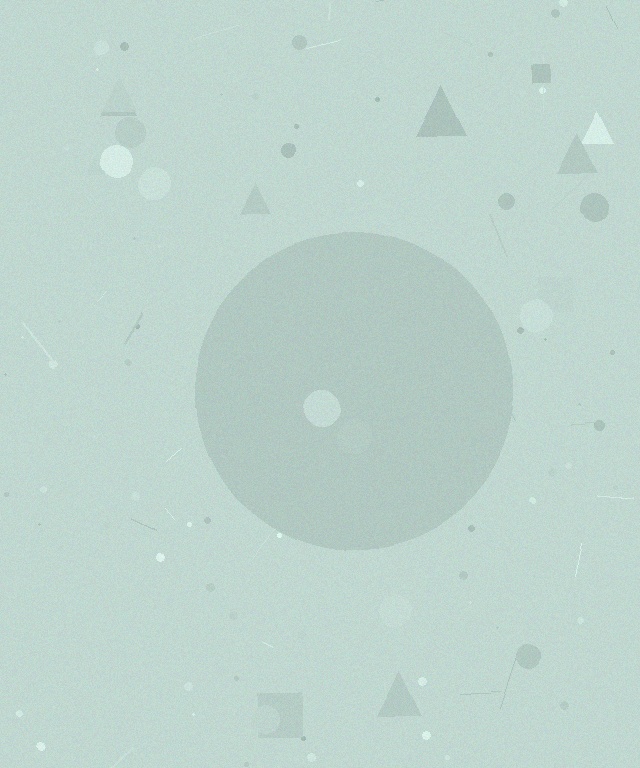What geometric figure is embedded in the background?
A circle is embedded in the background.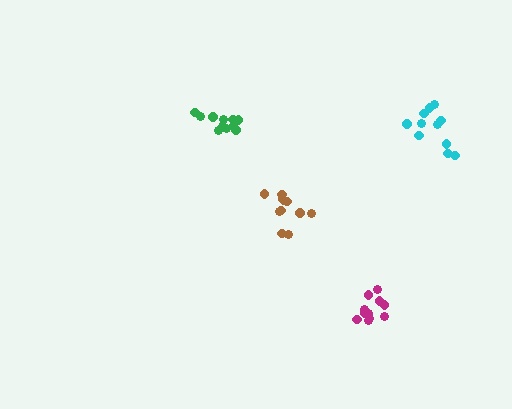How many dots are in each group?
Group 1: 11 dots, Group 2: 11 dots, Group 3: 11 dots, Group 4: 11 dots (44 total).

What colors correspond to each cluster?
The clusters are colored: brown, magenta, cyan, green.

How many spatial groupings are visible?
There are 4 spatial groupings.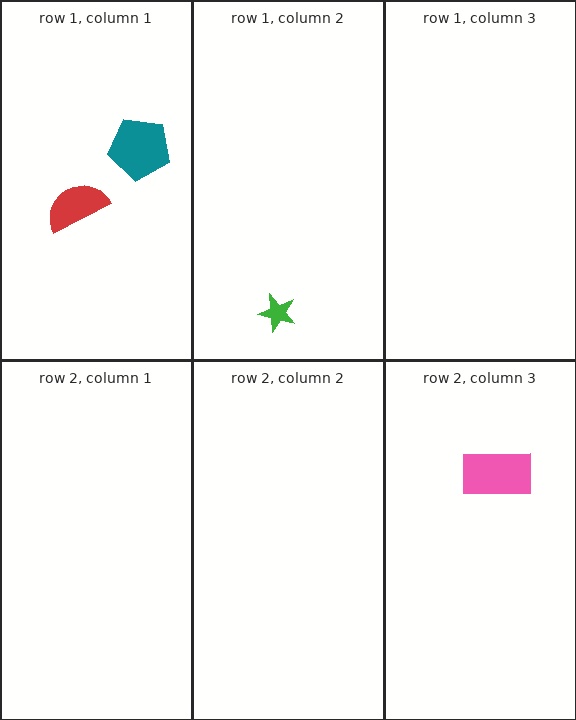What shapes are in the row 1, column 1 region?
The red semicircle, the teal pentagon.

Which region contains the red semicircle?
The row 1, column 1 region.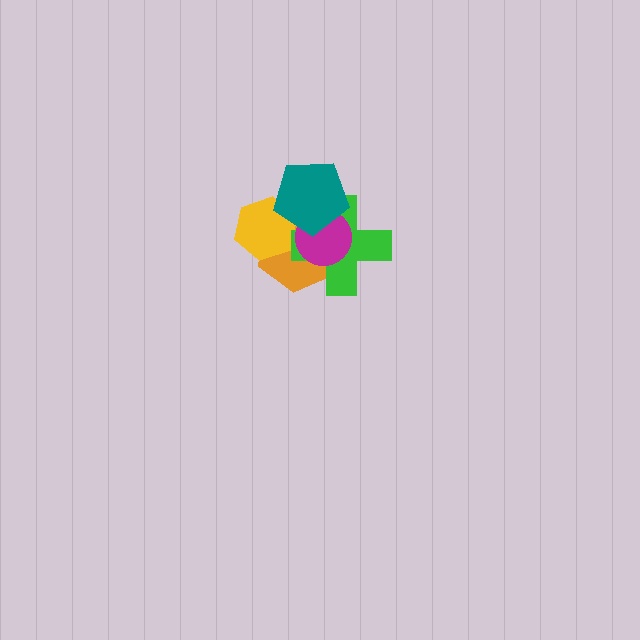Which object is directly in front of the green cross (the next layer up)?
The magenta circle is directly in front of the green cross.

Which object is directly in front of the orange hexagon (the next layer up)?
The yellow hexagon is directly in front of the orange hexagon.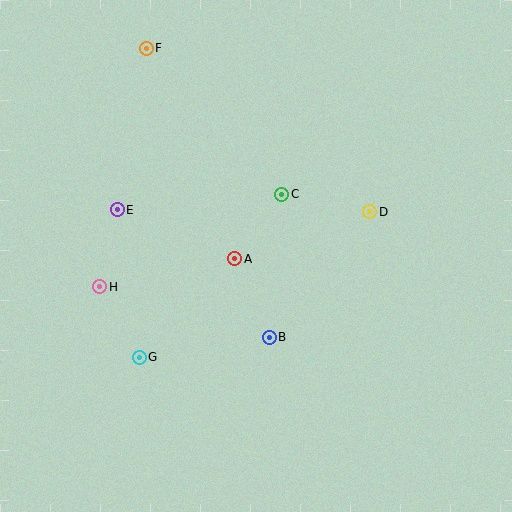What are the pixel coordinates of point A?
Point A is at (235, 259).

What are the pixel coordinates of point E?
Point E is at (117, 210).